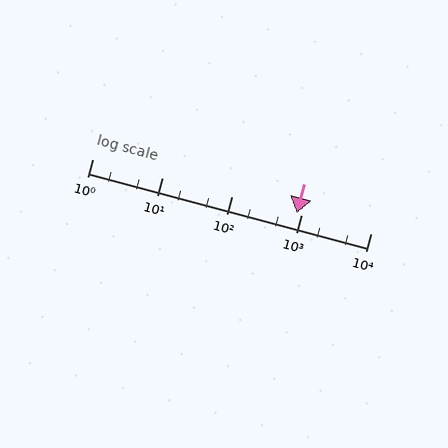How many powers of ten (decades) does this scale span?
The scale spans 4 decades, from 1 to 10000.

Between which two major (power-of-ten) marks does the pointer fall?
The pointer is between 100 and 1000.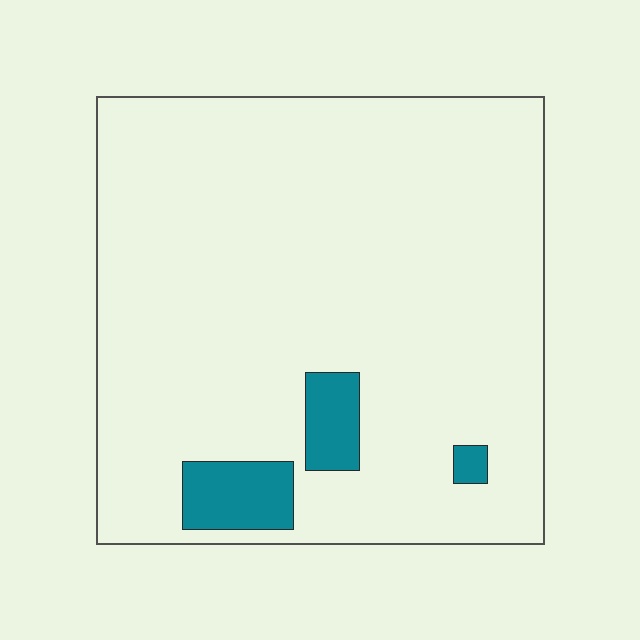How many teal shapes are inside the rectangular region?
3.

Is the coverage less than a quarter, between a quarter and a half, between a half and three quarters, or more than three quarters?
Less than a quarter.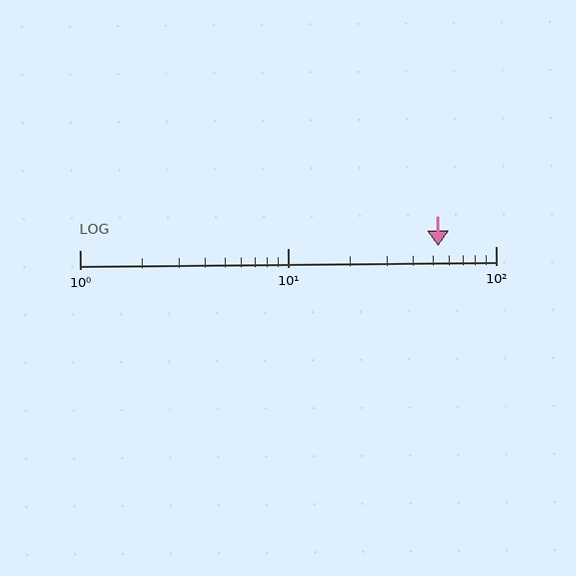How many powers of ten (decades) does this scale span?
The scale spans 2 decades, from 1 to 100.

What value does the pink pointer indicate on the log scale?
The pointer indicates approximately 53.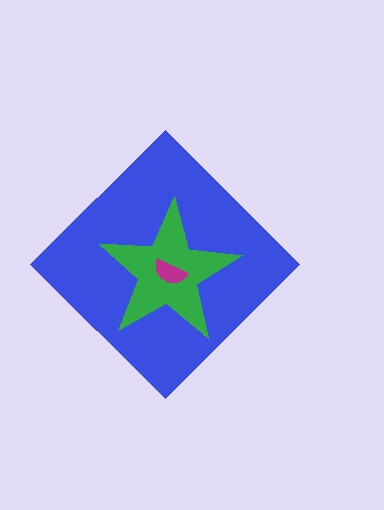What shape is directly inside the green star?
The magenta semicircle.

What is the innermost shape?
The magenta semicircle.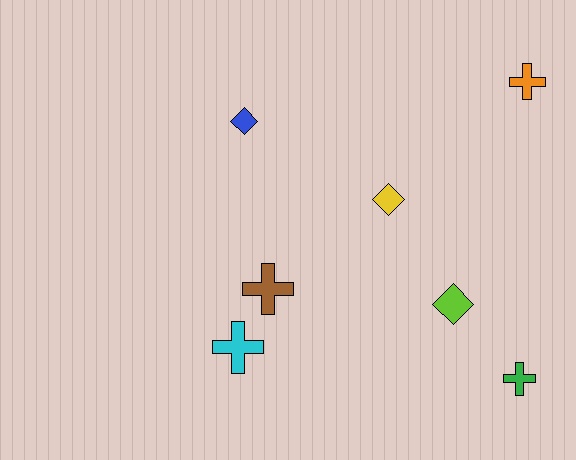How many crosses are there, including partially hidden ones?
There are 4 crosses.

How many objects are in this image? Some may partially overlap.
There are 7 objects.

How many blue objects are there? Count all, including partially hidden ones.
There is 1 blue object.